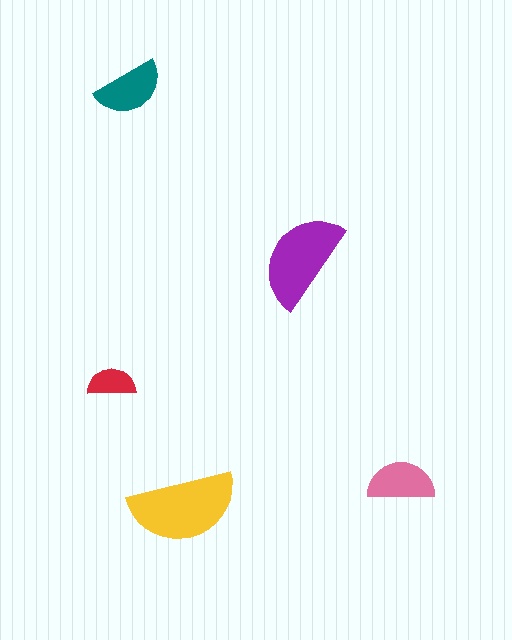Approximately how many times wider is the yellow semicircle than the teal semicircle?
About 1.5 times wider.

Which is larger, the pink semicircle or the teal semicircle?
The teal one.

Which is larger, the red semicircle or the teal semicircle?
The teal one.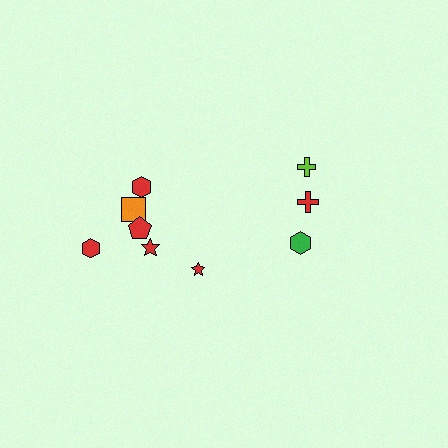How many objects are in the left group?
There are 6 objects.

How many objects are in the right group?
There are 3 objects.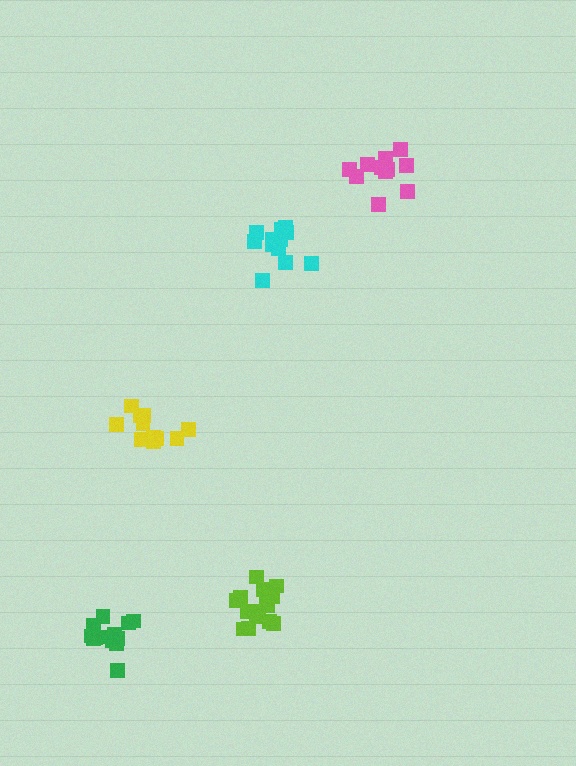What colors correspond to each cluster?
The clusters are colored: cyan, lime, green, yellow, pink.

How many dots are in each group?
Group 1: 13 dots, Group 2: 15 dots, Group 3: 13 dots, Group 4: 11 dots, Group 5: 11 dots (63 total).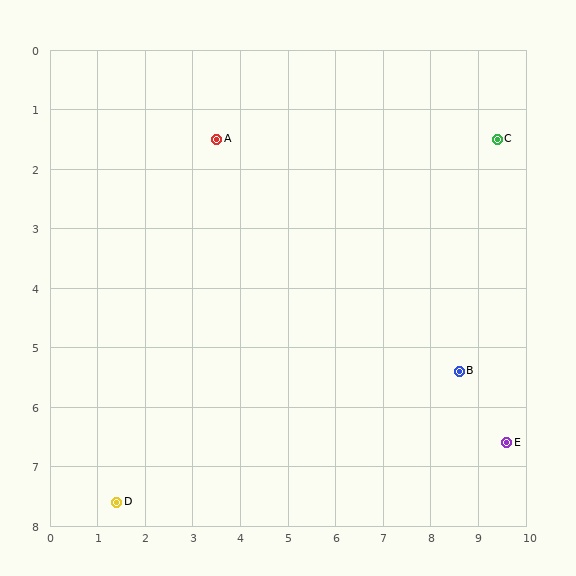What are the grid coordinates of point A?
Point A is at approximately (3.5, 1.5).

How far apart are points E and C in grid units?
Points E and C are about 5.1 grid units apart.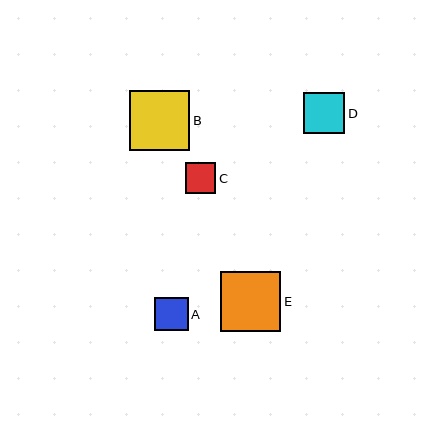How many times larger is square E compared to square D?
Square E is approximately 1.5 times the size of square D.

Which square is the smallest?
Square C is the smallest with a size of approximately 31 pixels.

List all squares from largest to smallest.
From largest to smallest: E, B, D, A, C.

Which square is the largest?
Square E is the largest with a size of approximately 60 pixels.